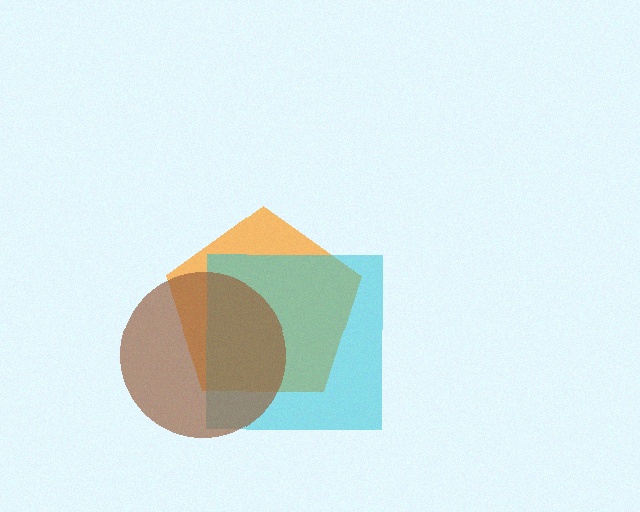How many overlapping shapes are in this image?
There are 3 overlapping shapes in the image.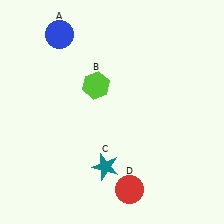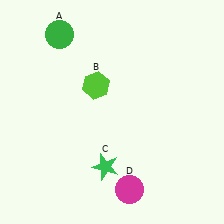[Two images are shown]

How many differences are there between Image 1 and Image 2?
There are 3 differences between the two images.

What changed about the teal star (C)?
In Image 1, C is teal. In Image 2, it changed to green.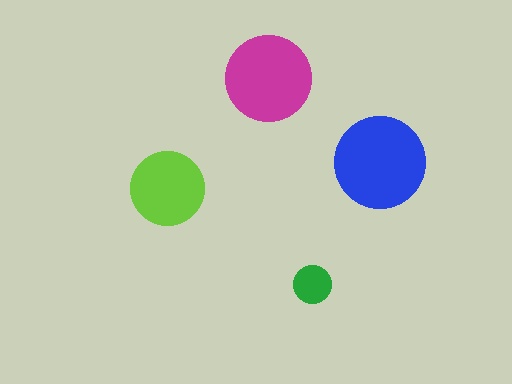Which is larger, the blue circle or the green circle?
The blue one.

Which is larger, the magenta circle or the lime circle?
The magenta one.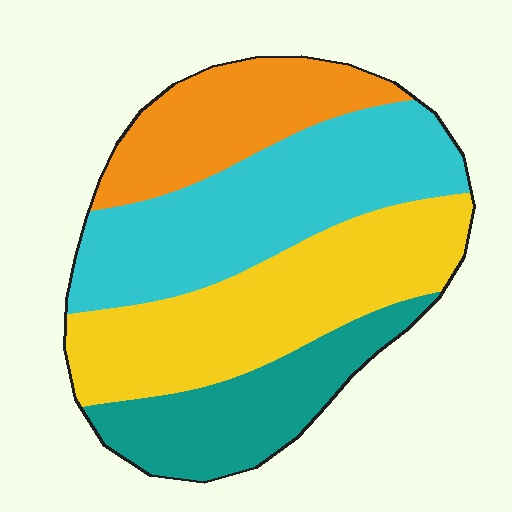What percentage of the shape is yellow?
Yellow takes up about one third (1/3) of the shape.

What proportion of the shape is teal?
Teal covers roughly 20% of the shape.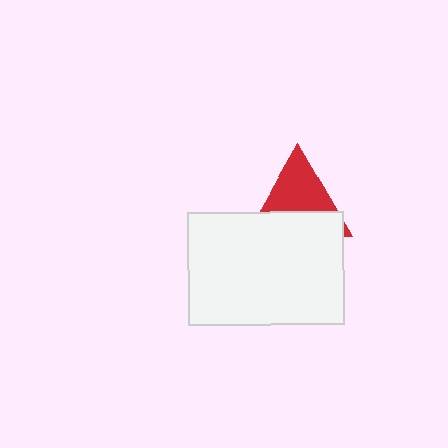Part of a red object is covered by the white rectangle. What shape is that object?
It is a triangle.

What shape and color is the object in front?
The object in front is a white rectangle.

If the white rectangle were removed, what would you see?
You would see the complete red triangle.